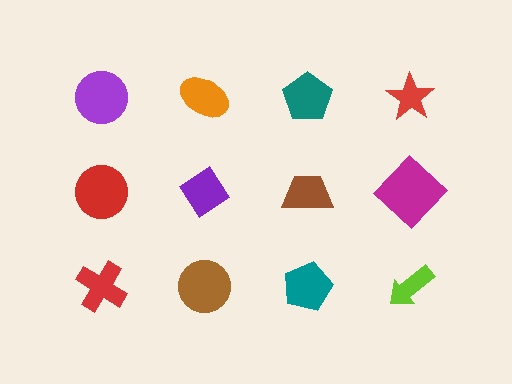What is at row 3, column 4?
A lime arrow.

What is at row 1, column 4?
A red star.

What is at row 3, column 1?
A red cross.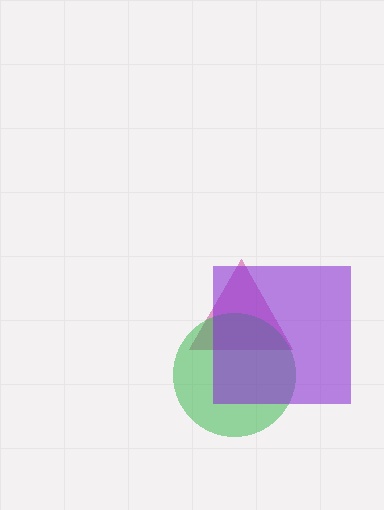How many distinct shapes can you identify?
There are 3 distinct shapes: a magenta triangle, a green circle, a purple square.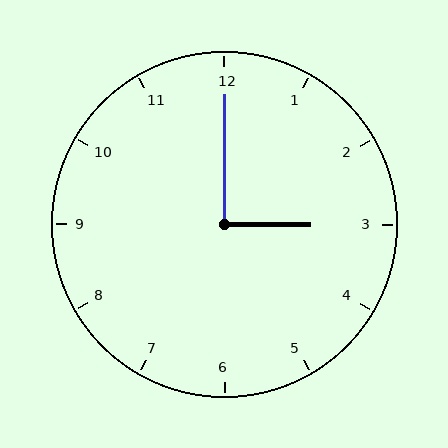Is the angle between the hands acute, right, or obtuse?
It is right.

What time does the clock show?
3:00.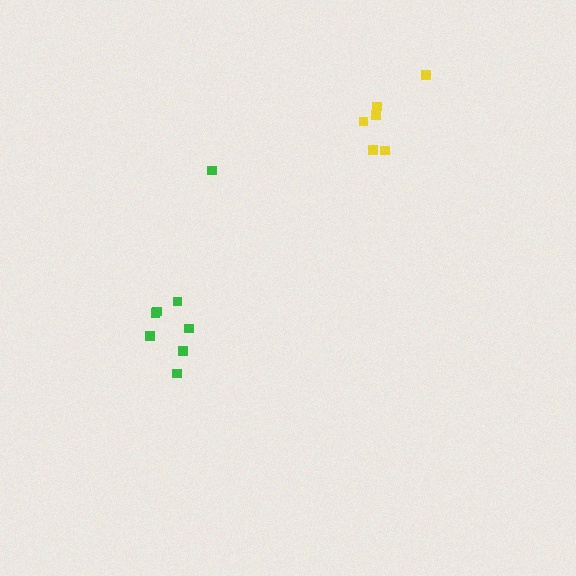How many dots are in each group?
Group 1: 8 dots, Group 2: 6 dots (14 total).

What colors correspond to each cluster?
The clusters are colored: green, yellow.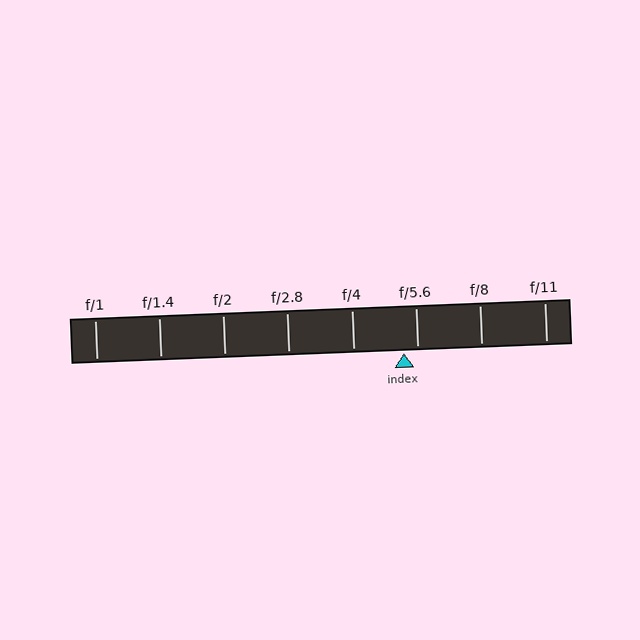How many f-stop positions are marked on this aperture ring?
There are 8 f-stop positions marked.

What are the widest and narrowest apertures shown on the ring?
The widest aperture shown is f/1 and the narrowest is f/11.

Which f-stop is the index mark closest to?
The index mark is closest to f/5.6.